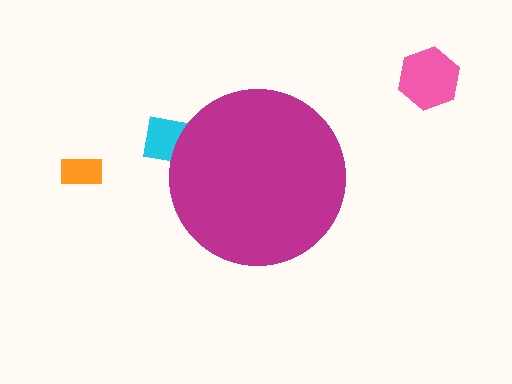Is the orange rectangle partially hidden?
No, the orange rectangle is fully visible.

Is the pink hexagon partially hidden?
No, the pink hexagon is fully visible.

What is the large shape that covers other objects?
A magenta circle.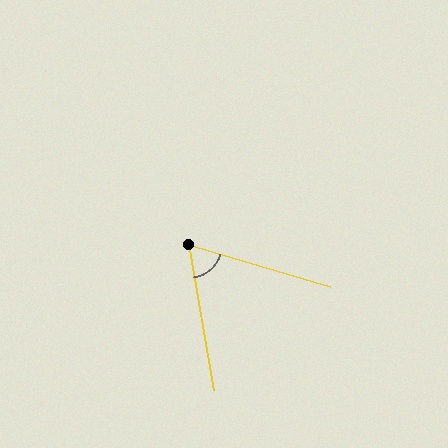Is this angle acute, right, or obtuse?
It is acute.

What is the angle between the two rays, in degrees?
Approximately 64 degrees.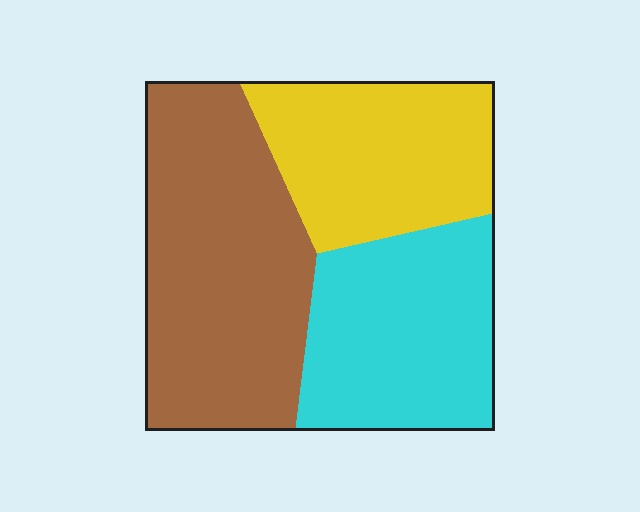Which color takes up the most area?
Brown, at roughly 40%.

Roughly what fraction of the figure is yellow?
Yellow covers 28% of the figure.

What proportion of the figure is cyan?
Cyan covers roughly 30% of the figure.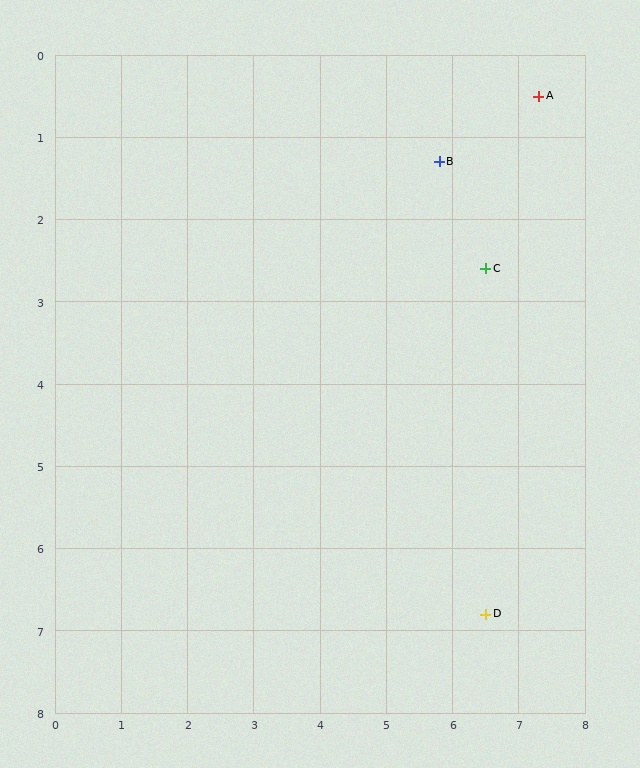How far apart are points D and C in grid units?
Points D and C are about 4.2 grid units apart.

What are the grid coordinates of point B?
Point B is at approximately (5.8, 1.3).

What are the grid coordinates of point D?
Point D is at approximately (6.5, 6.8).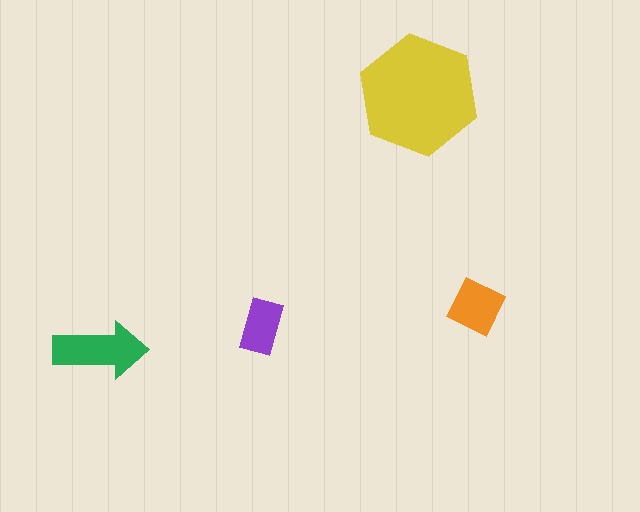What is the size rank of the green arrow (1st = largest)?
2nd.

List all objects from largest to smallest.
The yellow hexagon, the green arrow, the orange diamond, the purple rectangle.